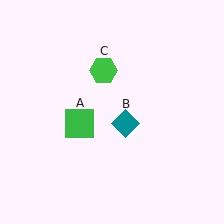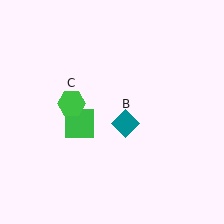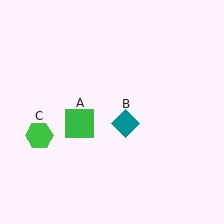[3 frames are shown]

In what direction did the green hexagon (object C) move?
The green hexagon (object C) moved down and to the left.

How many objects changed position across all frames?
1 object changed position: green hexagon (object C).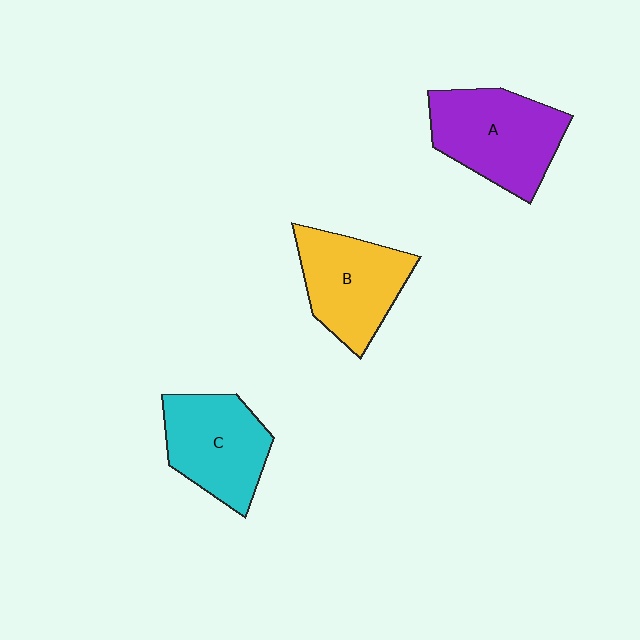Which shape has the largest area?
Shape A (purple).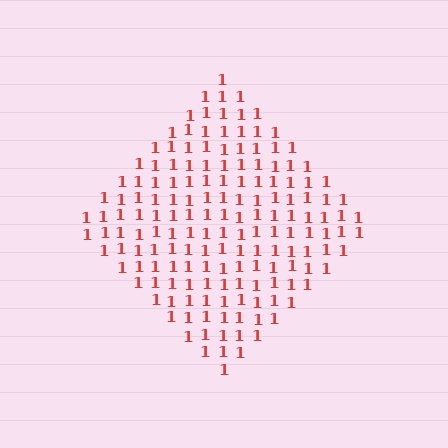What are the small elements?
The small elements are digit 1's.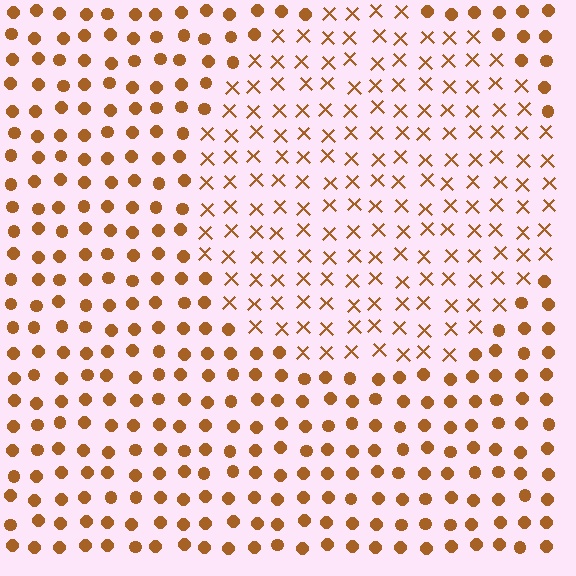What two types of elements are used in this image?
The image uses X marks inside the circle region and circles outside it.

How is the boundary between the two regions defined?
The boundary is defined by a change in element shape: X marks inside vs. circles outside. All elements share the same color and spacing.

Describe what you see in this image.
The image is filled with small brown elements arranged in a uniform grid. A circle-shaped region contains X marks, while the surrounding area contains circles. The boundary is defined purely by the change in element shape.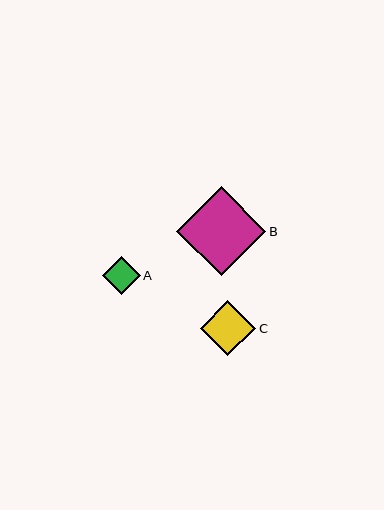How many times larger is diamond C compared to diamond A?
Diamond C is approximately 1.5 times the size of diamond A.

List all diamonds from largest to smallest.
From largest to smallest: B, C, A.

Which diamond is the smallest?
Diamond A is the smallest with a size of approximately 38 pixels.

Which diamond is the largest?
Diamond B is the largest with a size of approximately 89 pixels.